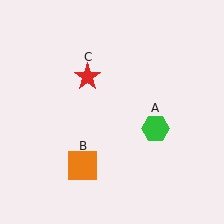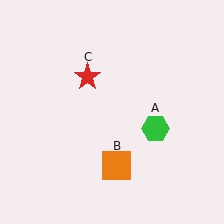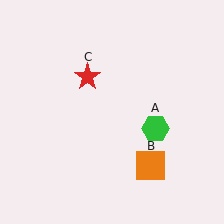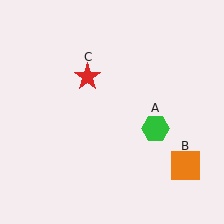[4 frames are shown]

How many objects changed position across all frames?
1 object changed position: orange square (object B).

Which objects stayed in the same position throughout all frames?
Green hexagon (object A) and red star (object C) remained stationary.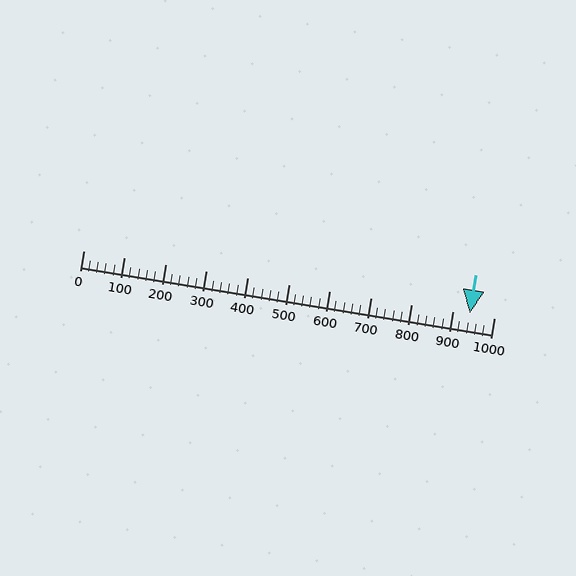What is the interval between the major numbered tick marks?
The major tick marks are spaced 100 units apart.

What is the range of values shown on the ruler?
The ruler shows values from 0 to 1000.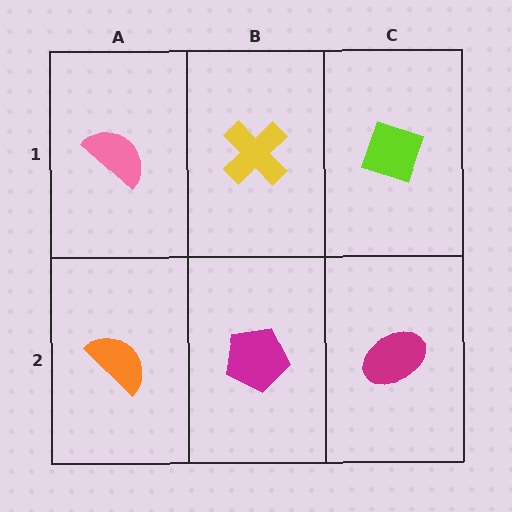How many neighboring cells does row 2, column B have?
3.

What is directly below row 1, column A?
An orange semicircle.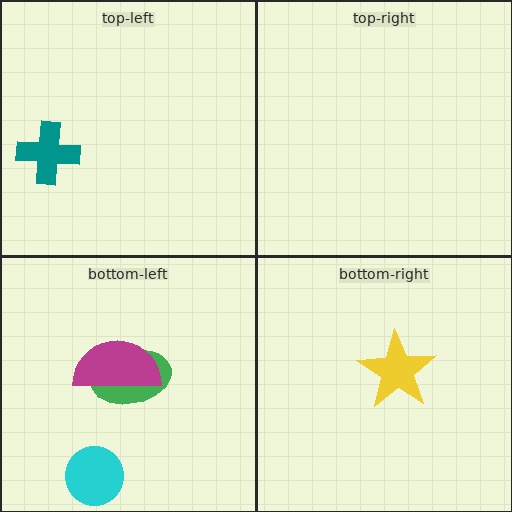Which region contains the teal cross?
The top-left region.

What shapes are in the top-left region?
The teal cross.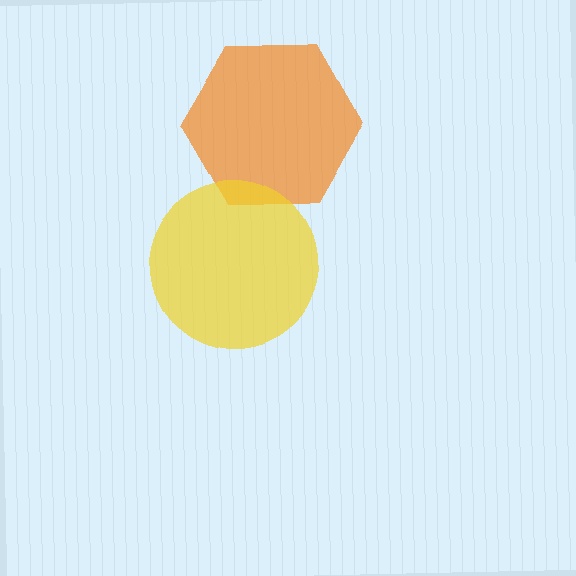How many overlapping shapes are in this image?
There are 2 overlapping shapes in the image.